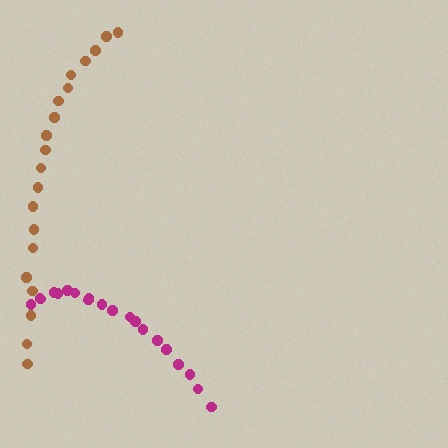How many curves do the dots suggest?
There are 2 distinct paths.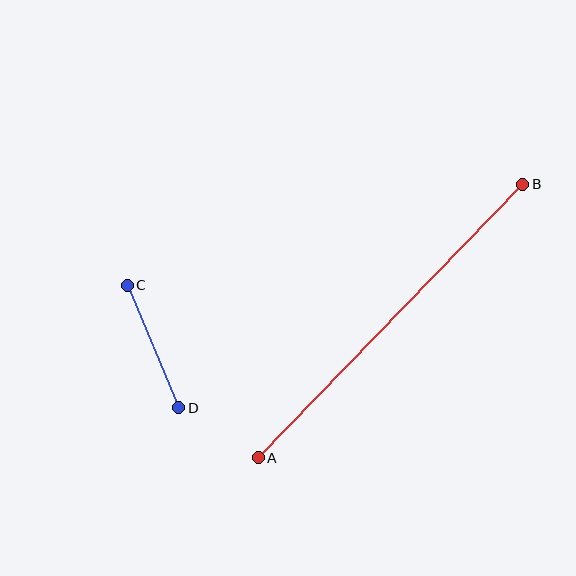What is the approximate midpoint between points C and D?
The midpoint is at approximately (153, 347) pixels.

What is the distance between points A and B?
The distance is approximately 380 pixels.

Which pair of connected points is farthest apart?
Points A and B are farthest apart.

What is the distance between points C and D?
The distance is approximately 132 pixels.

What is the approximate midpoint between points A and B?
The midpoint is at approximately (391, 321) pixels.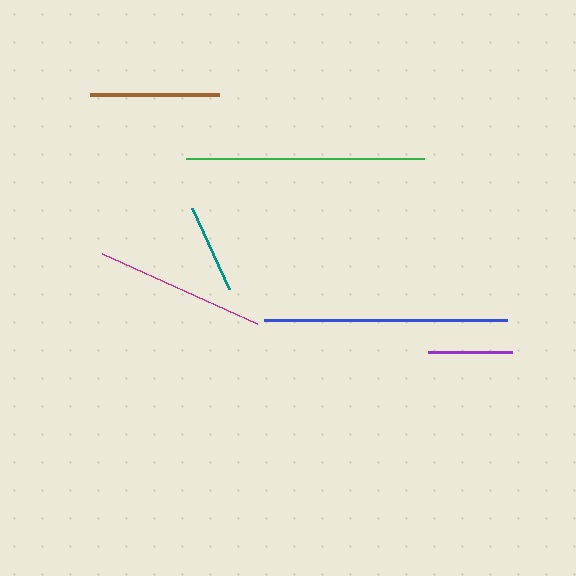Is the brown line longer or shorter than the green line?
The green line is longer than the brown line.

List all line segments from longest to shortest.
From longest to shortest: blue, green, magenta, brown, teal, purple.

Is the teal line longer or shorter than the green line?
The green line is longer than the teal line.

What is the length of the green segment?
The green segment is approximately 239 pixels long.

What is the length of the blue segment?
The blue segment is approximately 243 pixels long.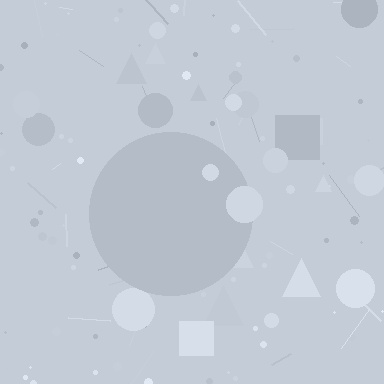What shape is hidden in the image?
A circle is hidden in the image.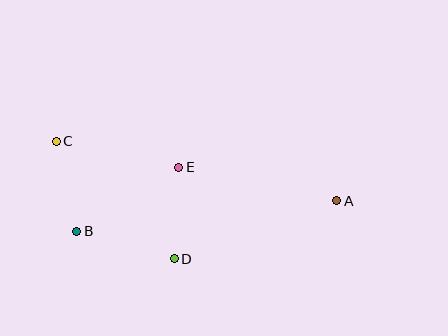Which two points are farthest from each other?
Points A and C are farthest from each other.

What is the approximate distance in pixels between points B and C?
The distance between B and C is approximately 92 pixels.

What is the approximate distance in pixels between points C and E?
The distance between C and E is approximately 125 pixels.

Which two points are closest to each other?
Points D and E are closest to each other.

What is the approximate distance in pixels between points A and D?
The distance between A and D is approximately 172 pixels.